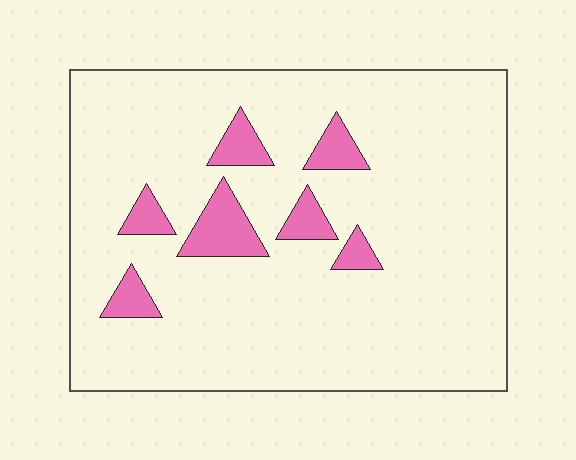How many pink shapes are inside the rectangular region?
7.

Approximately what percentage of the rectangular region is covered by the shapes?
Approximately 10%.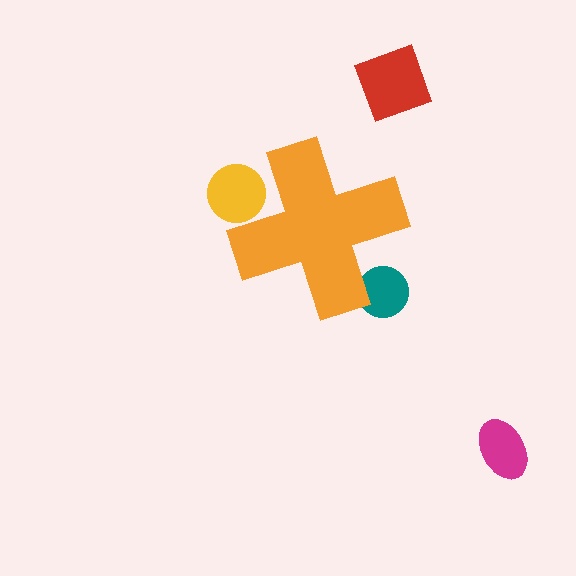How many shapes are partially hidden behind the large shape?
2 shapes are partially hidden.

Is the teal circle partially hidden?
Yes, the teal circle is partially hidden behind the orange cross.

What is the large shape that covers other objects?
An orange cross.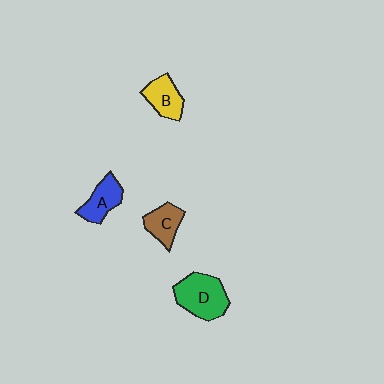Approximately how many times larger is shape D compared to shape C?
Approximately 1.6 times.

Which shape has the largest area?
Shape D (green).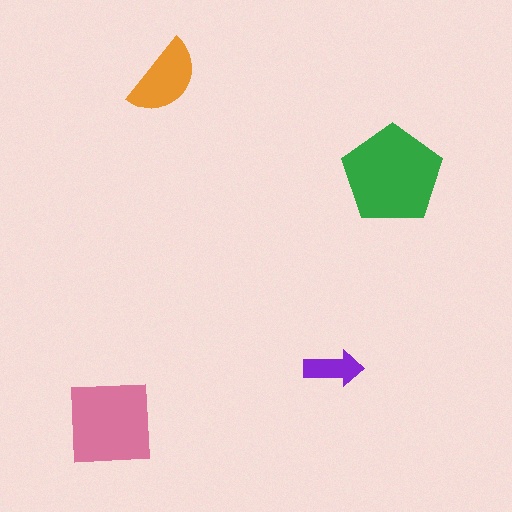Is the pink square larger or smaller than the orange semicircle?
Larger.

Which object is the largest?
The green pentagon.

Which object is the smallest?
The purple arrow.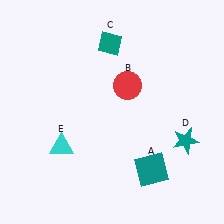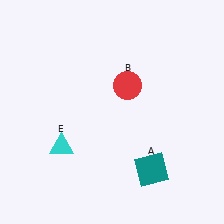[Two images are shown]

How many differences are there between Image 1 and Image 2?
There are 2 differences between the two images.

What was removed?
The teal diamond (C), the teal star (D) were removed in Image 2.